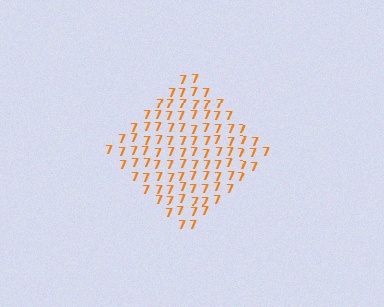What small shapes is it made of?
It is made of small digit 7's.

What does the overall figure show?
The overall figure shows a diamond.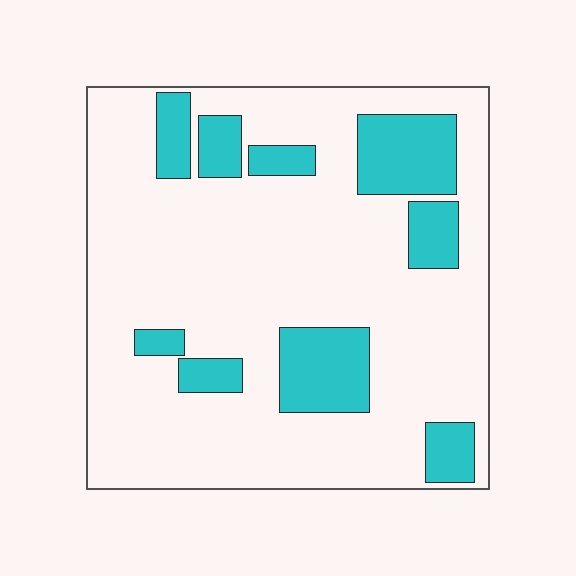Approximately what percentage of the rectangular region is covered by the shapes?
Approximately 20%.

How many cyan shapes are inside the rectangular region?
9.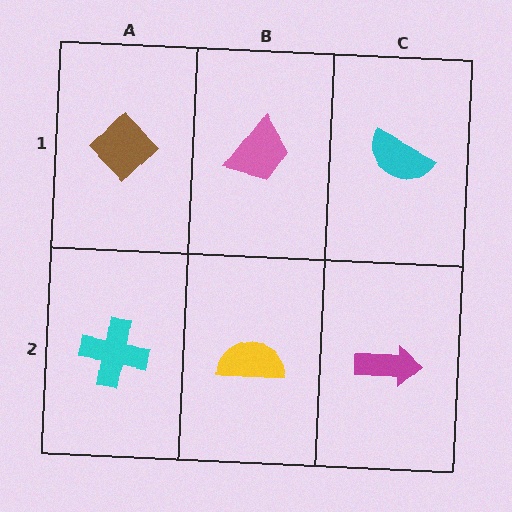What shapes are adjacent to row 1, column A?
A cyan cross (row 2, column A), a pink trapezoid (row 1, column B).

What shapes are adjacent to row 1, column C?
A magenta arrow (row 2, column C), a pink trapezoid (row 1, column B).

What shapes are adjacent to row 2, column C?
A cyan semicircle (row 1, column C), a yellow semicircle (row 2, column B).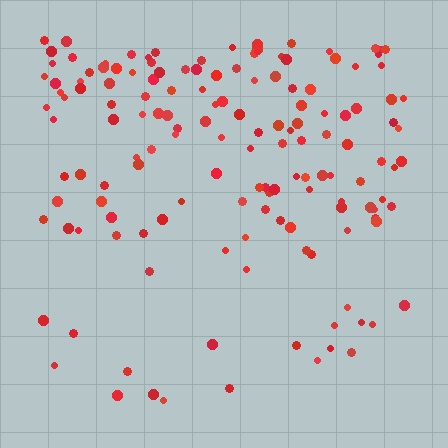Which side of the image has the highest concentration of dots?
The top.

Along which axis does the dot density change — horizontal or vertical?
Vertical.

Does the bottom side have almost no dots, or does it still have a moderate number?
Still a moderate number, just noticeably fewer than the top.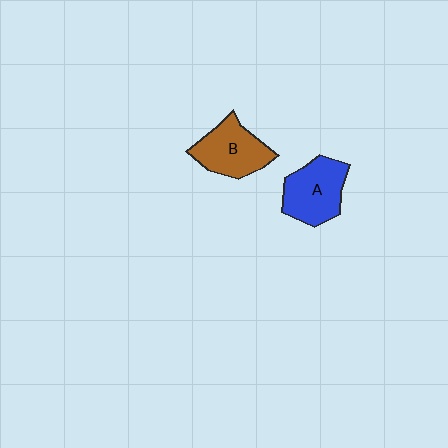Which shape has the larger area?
Shape A (blue).